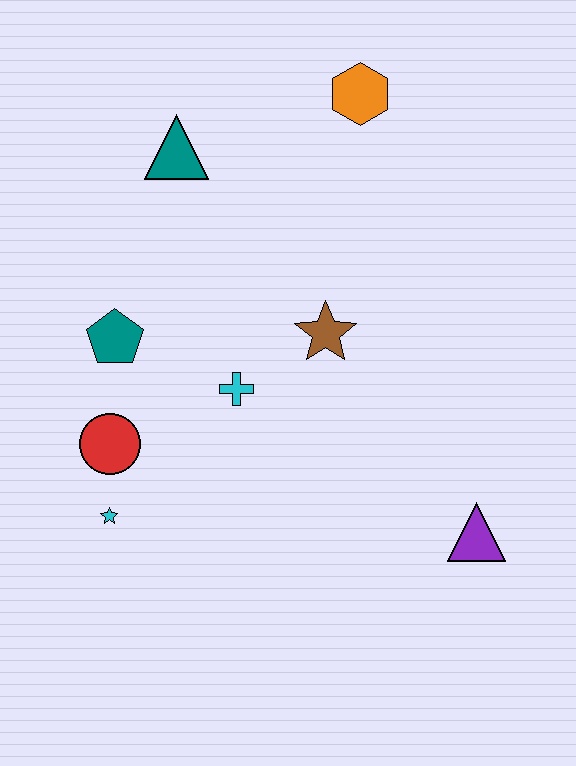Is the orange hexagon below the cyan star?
No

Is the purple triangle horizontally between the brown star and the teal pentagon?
No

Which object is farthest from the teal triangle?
The purple triangle is farthest from the teal triangle.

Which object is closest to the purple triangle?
The brown star is closest to the purple triangle.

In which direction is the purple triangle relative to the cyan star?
The purple triangle is to the right of the cyan star.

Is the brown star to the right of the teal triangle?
Yes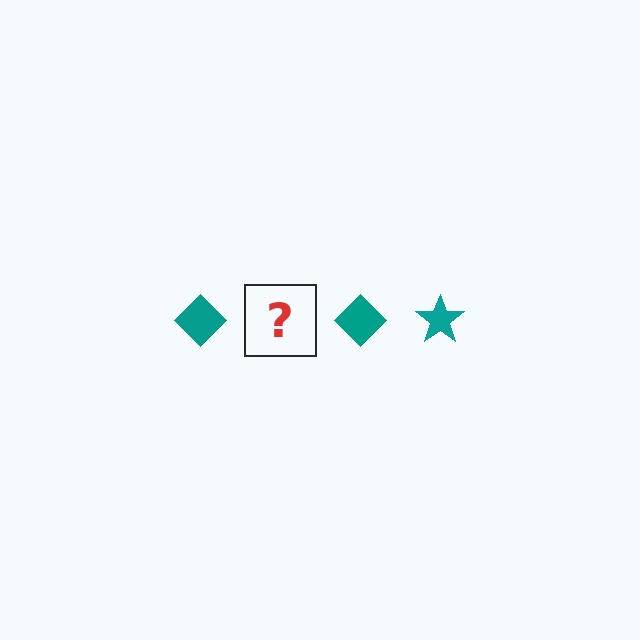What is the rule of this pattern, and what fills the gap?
The rule is that the pattern cycles through diamond, star shapes in teal. The gap should be filled with a teal star.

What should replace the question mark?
The question mark should be replaced with a teal star.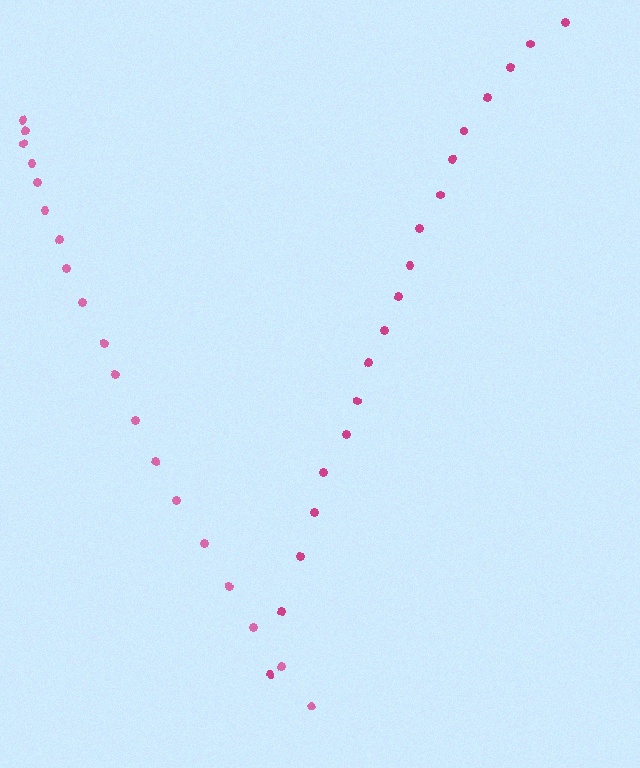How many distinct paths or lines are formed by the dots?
There are 2 distinct paths.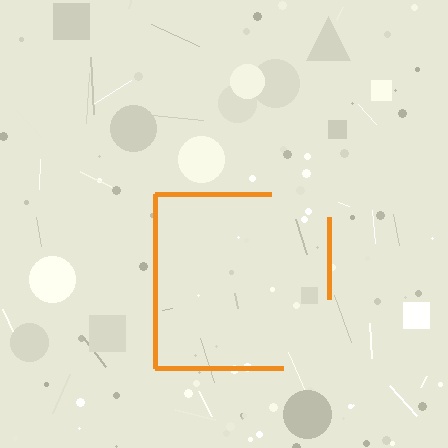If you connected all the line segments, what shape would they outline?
They would outline a square.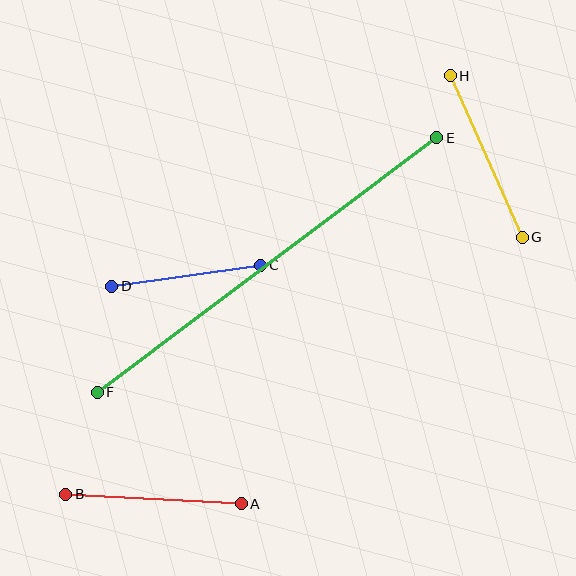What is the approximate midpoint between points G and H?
The midpoint is at approximately (486, 156) pixels.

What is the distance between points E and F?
The distance is approximately 424 pixels.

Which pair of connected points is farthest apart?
Points E and F are farthest apart.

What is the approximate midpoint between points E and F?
The midpoint is at approximately (267, 265) pixels.